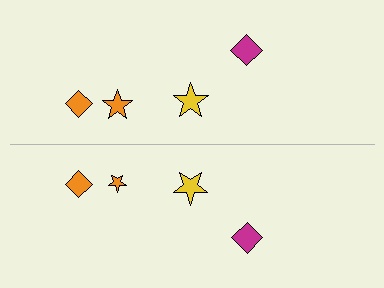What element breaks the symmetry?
The orange star on the bottom side has a different size than its mirror counterpart.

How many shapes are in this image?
There are 8 shapes in this image.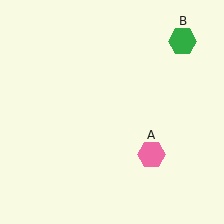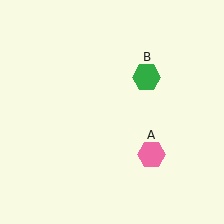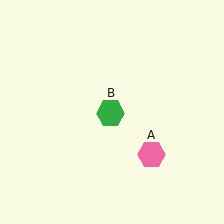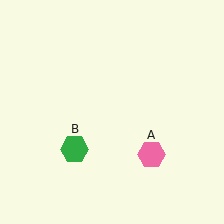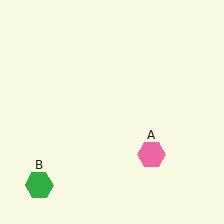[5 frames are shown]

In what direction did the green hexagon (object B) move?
The green hexagon (object B) moved down and to the left.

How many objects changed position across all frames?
1 object changed position: green hexagon (object B).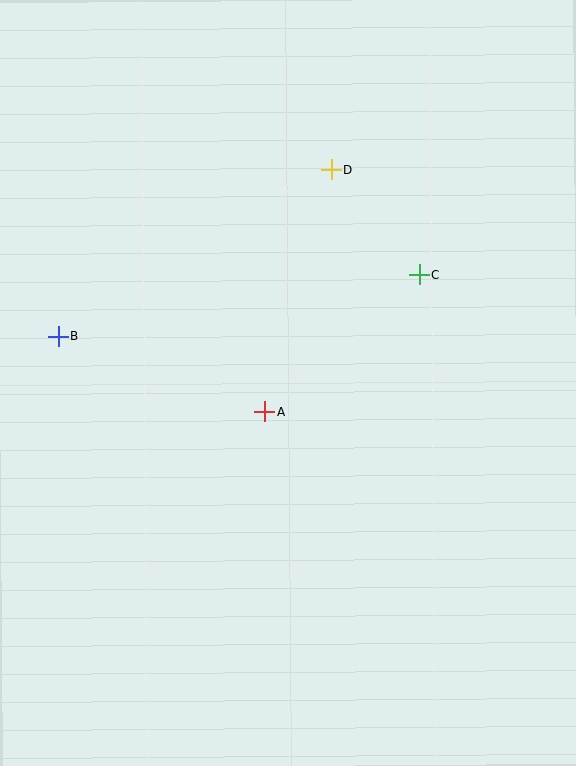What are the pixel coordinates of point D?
Point D is at (332, 170).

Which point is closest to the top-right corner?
Point D is closest to the top-right corner.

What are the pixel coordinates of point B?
Point B is at (58, 336).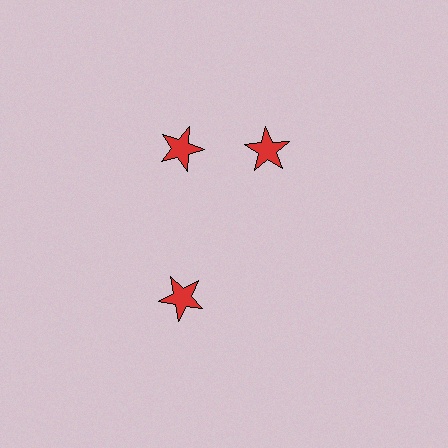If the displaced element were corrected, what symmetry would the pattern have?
It would have 3-fold rotational symmetry — the pattern would map onto itself every 120 degrees.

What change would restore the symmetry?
The symmetry would be restored by rotating it back into even spacing with its neighbors so that all 3 stars sit at equal angles and equal distance from the center.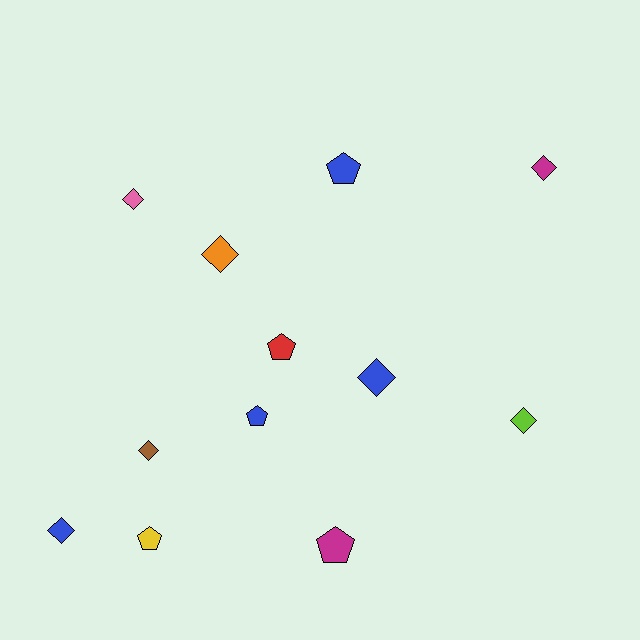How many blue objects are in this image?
There are 4 blue objects.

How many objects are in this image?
There are 12 objects.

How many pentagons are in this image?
There are 5 pentagons.